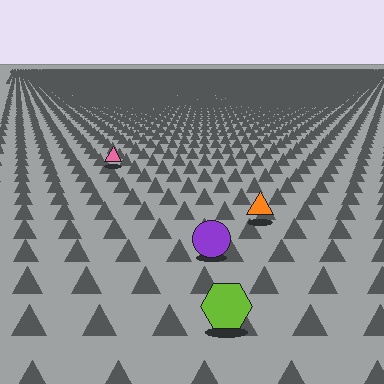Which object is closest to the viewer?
The lime hexagon is closest. The texture marks near it are larger and more spread out.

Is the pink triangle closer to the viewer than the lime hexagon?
No. The lime hexagon is closer — you can tell from the texture gradient: the ground texture is coarser near it.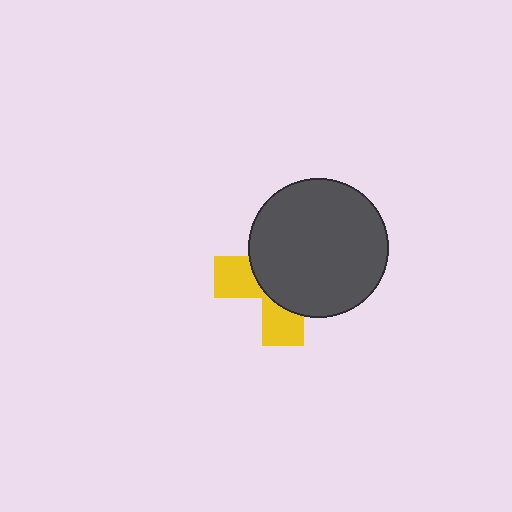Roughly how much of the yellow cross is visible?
A small part of it is visible (roughly 34%).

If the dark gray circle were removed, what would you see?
You would see the complete yellow cross.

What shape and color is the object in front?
The object in front is a dark gray circle.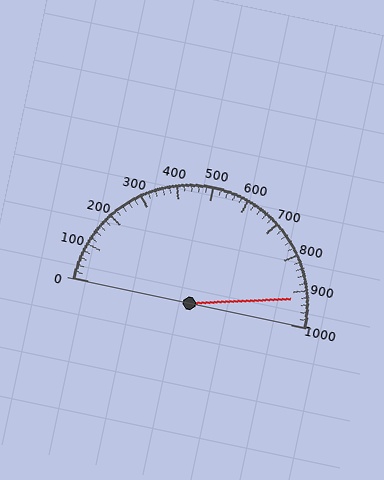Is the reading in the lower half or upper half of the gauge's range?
The reading is in the upper half of the range (0 to 1000).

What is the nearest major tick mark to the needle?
The nearest major tick mark is 900.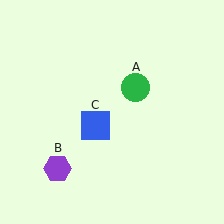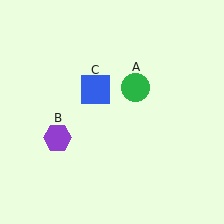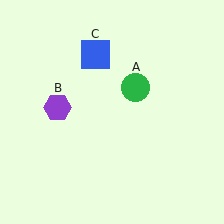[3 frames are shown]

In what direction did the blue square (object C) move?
The blue square (object C) moved up.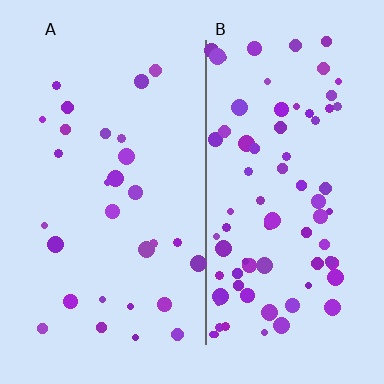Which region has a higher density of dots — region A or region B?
B (the right).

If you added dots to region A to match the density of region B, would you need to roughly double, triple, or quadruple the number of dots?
Approximately triple.